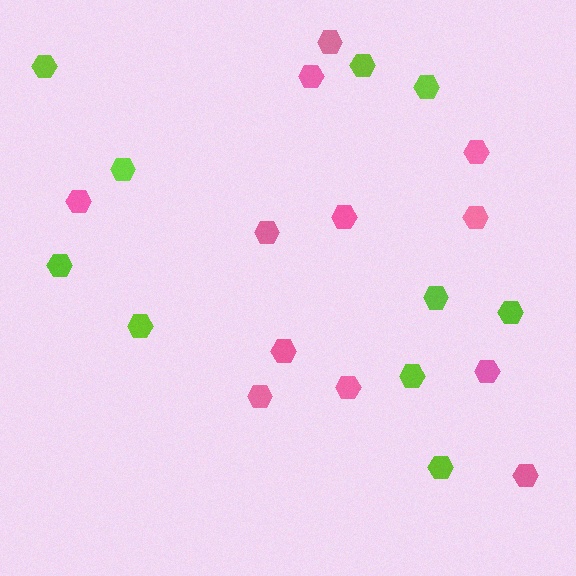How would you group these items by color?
There are 2 groups: one group of pink hexagons (12) and one group of lime hexagons (10).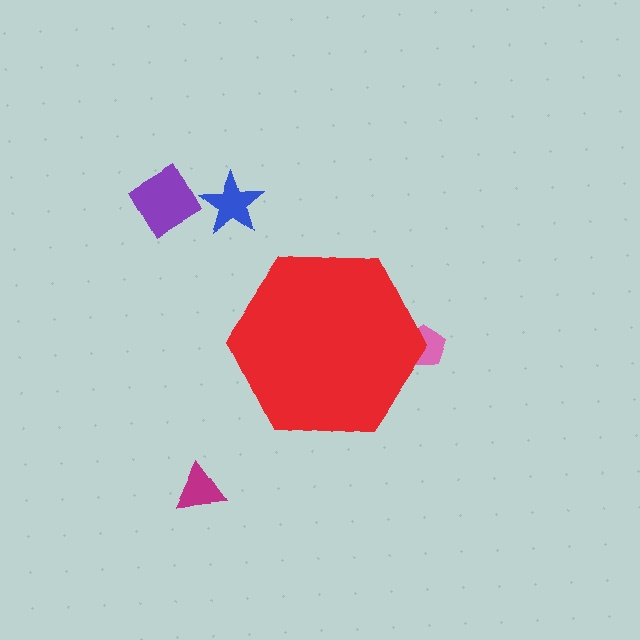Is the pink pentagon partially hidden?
Yes, the pink pentagon is partially hidden behind the red hexagon.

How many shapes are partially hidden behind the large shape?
1 shape is partially hidden.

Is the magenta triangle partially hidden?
No, the magenta triangle is fully visible.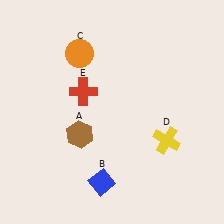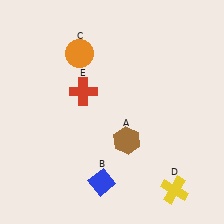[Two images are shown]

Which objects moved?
The objects that moved are: the brown hexagon (A), the yellow cross (D).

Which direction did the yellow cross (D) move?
The yellow cross (D) moved down.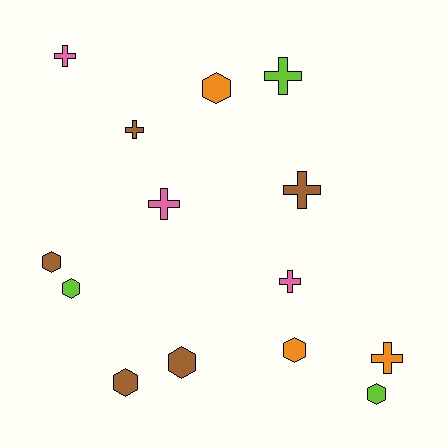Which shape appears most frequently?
Cross, with 7 objects.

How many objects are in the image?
There are 14 objects.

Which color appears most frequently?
Brown, with 5 objects.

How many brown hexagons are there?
There are 3 brown hexagons.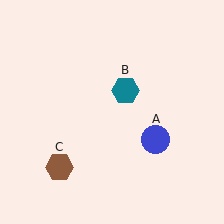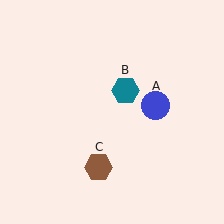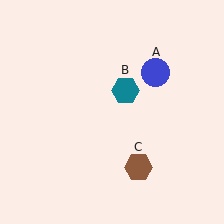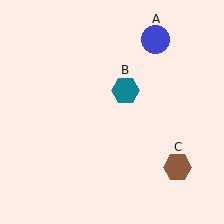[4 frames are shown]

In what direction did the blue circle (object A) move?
The blue circle (object A) moved up.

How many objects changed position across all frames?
2 objects changed position: blue circle (object A), brown hexagon (object C).